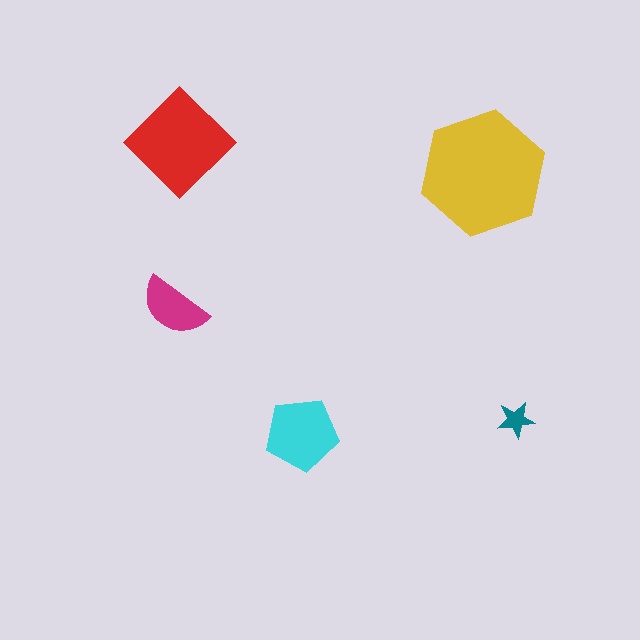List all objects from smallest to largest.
The teal star, the magenta semicircle, the cyan pentagon, the red diamond, the yellow hexagon.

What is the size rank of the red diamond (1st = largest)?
2nd.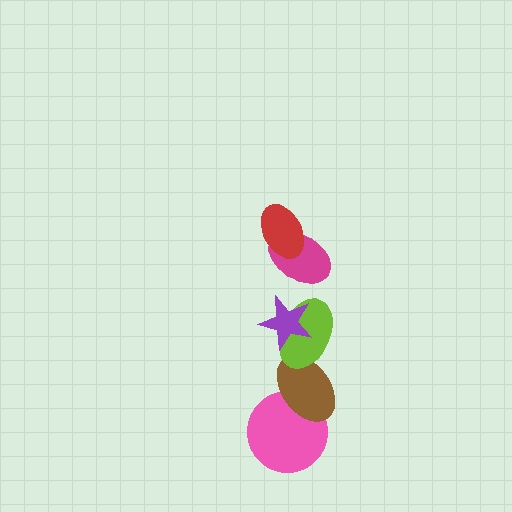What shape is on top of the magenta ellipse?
The red ellipse is on top of the magenta ellipse.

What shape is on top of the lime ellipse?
The purple star is on top of the lime ellipse.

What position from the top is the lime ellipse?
The lime ellipse is 4th from the top.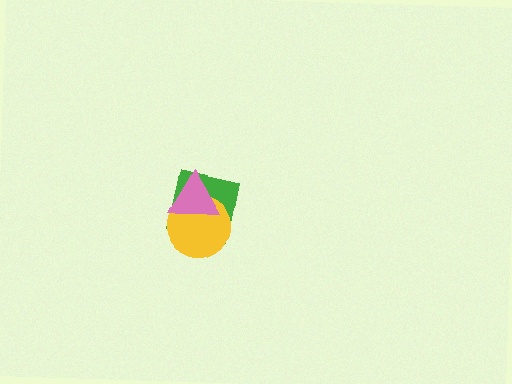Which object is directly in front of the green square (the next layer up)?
The yellow circle is directly in front of the green square.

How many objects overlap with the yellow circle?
2 objects overlap with the yellow circle.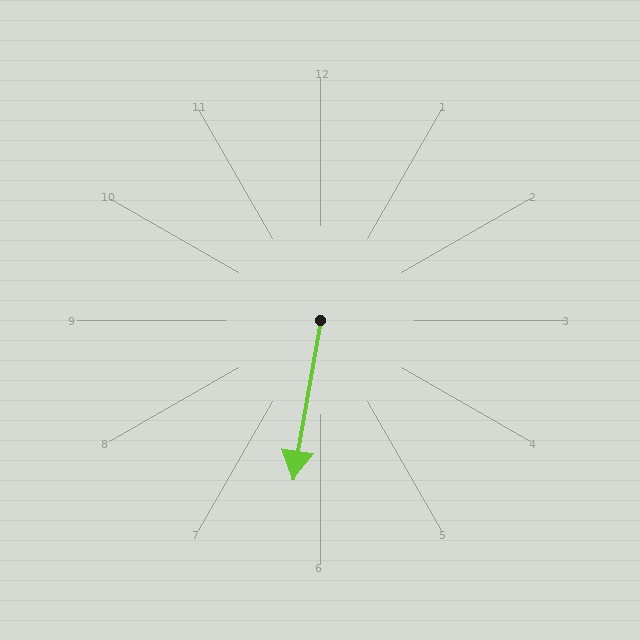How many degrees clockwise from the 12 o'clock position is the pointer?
Approximately 190 degrees.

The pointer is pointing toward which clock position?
Roughly 6 o'clock.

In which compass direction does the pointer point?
South.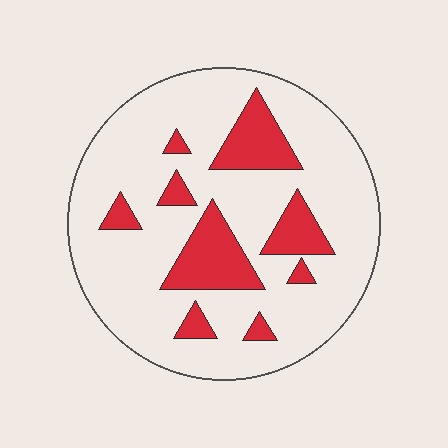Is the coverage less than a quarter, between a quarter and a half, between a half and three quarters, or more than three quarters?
Less than a quarter.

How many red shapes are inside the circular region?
9.